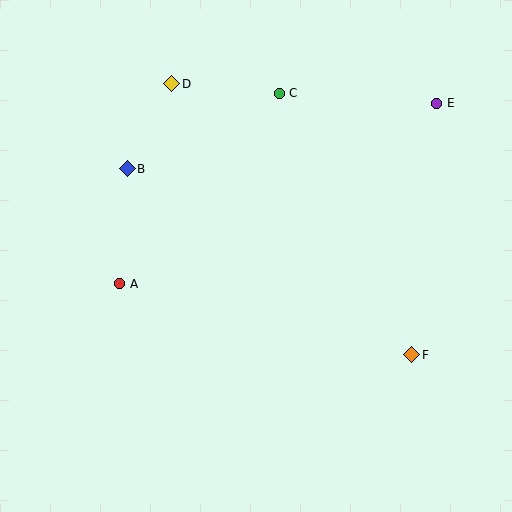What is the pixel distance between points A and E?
The distance between A and E is 365 pixels.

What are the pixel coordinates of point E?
Point E is at (437, 103).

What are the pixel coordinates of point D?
Point D is at (172, 84).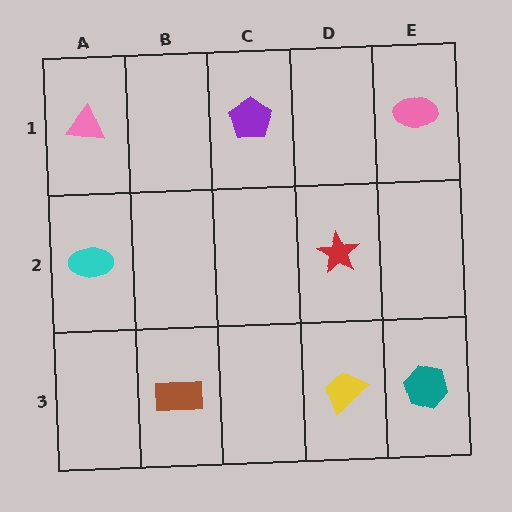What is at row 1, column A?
A pink triangle.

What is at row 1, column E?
A pink ellipse.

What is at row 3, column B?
A brown rectangle.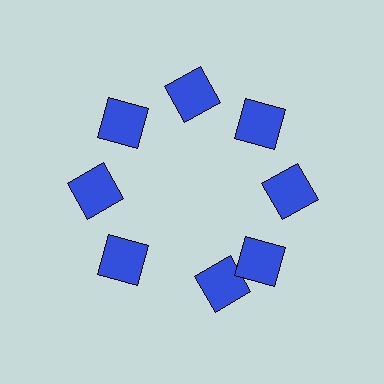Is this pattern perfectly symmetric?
No. The 8 blue squares are arranged in a ring, but one element near the 6 o'clock position is rotated out of alignment along the ring, breaking the 8-fold rotational symmetry.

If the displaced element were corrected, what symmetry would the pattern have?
It would have 8-fold rotational symmetry — the pattern would map onto itself every 45 degrees.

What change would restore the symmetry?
The symmetry would be restored by rotating it back into even spacing with its neighbors so that all 8 squares sit at equal angles and equal distance from the center.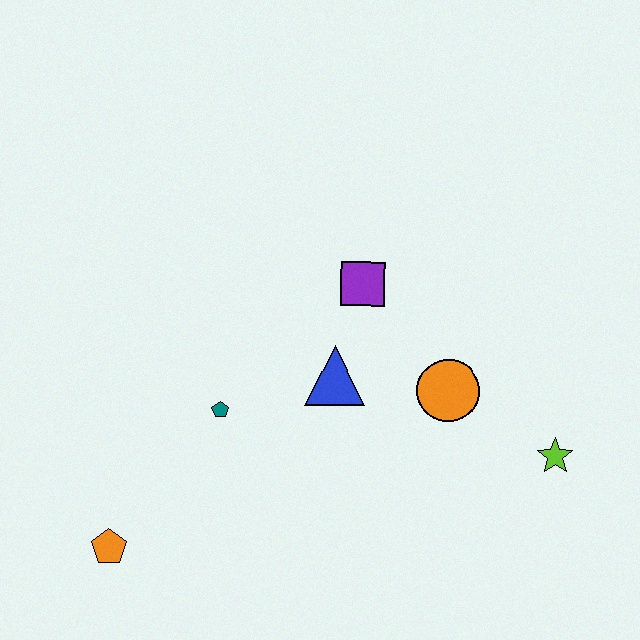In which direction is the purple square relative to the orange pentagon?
The purple square is above the orange pentagon.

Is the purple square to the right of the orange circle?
No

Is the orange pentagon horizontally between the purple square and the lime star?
No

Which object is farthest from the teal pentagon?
The lime star is farthest from the teal pentagon.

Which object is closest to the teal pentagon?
The blue triangle is closest to the teal pentagon.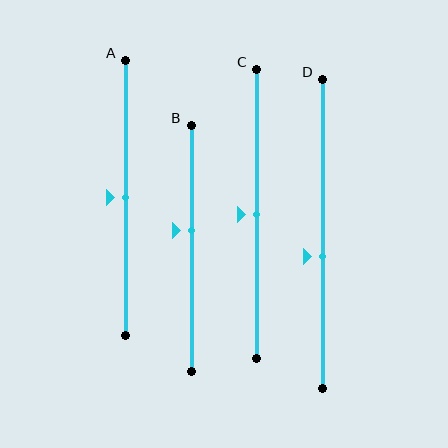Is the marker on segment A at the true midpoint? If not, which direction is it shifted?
Yes, the marker on segment A is at the true midpoint.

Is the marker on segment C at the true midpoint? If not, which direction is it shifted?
Yes, the marker on segment C is at the true midpoint.